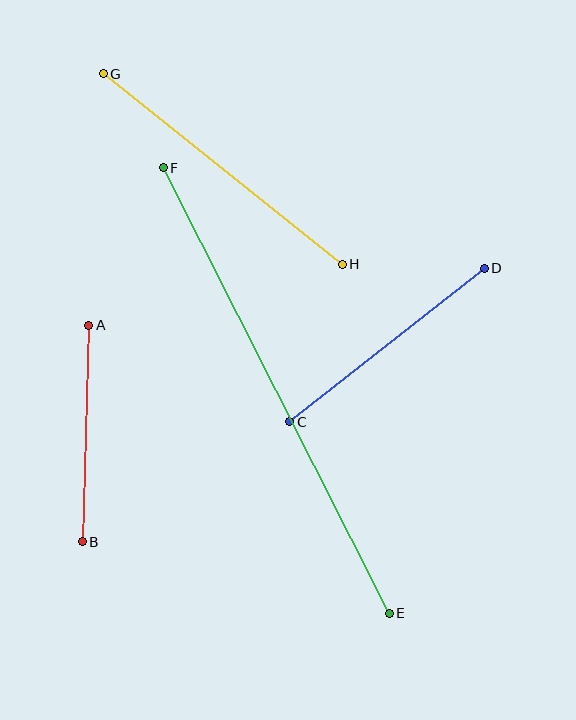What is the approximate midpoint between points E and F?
The midpoint is at approximately (276, 390) pixels.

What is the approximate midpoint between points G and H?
The midpoint is at approximately (223, 169) pixels.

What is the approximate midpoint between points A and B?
The midpoint is at approximately (85, 434) pixels.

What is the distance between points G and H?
The distance is approximately 306 pixels.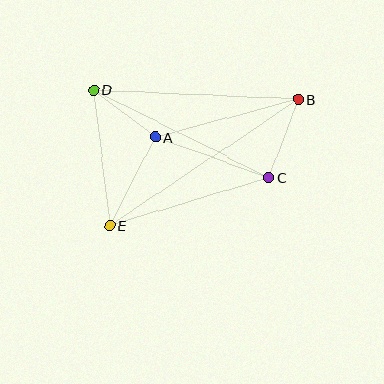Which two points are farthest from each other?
Points B and E are farthest from each other.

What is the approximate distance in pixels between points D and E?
The distance between D and E is approximately 137 pixels.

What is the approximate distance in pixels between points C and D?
The distance between C and D is approximately 196 pixels.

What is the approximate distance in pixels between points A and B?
The distance between A and B is approximately 148 pixels.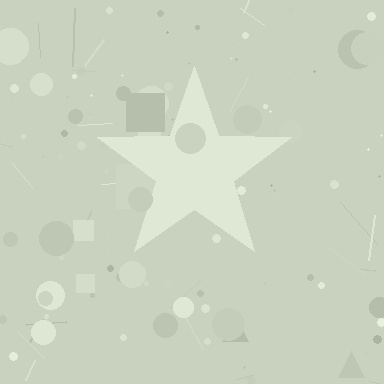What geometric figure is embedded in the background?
A star is embedded in the background.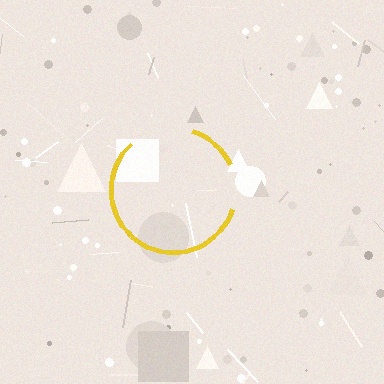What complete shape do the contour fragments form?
The contour fragments form a circle.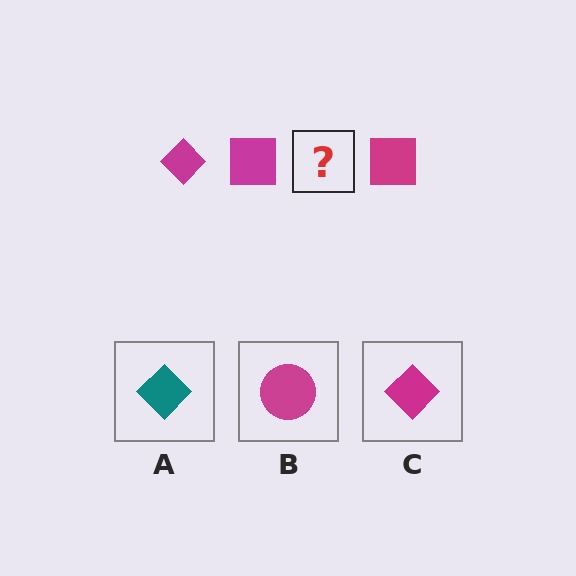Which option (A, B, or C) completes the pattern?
C.